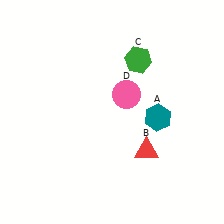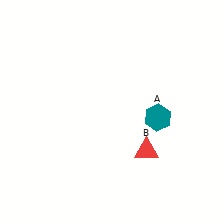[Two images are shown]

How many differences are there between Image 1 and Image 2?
There are 2 differences between the two images.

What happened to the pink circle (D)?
The pink circle (D) was removed in Image 2. It was in the top-right area of Image 1.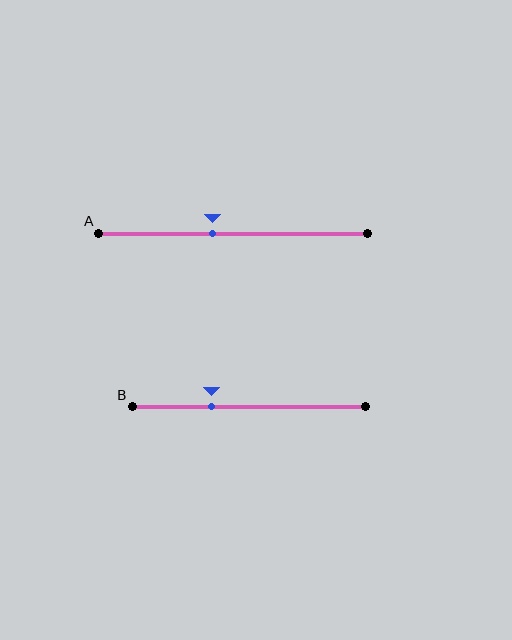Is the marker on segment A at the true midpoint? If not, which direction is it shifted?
No, the marker on segment A is shifted to the left by about 8% of the segment length.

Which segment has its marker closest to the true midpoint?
Segment A has its marker closest to the true midpoint.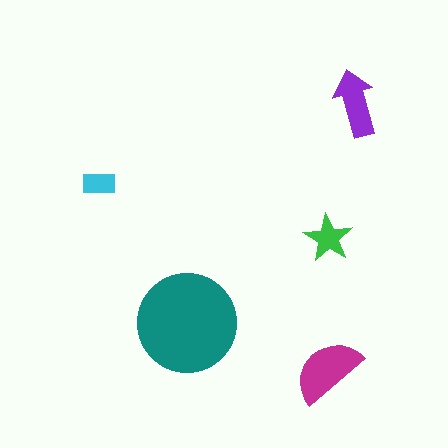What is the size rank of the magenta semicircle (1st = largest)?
2nd.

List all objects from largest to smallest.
The teal circle, the magenta semicircle, the purple arrow, the green star, the cyan rectangle.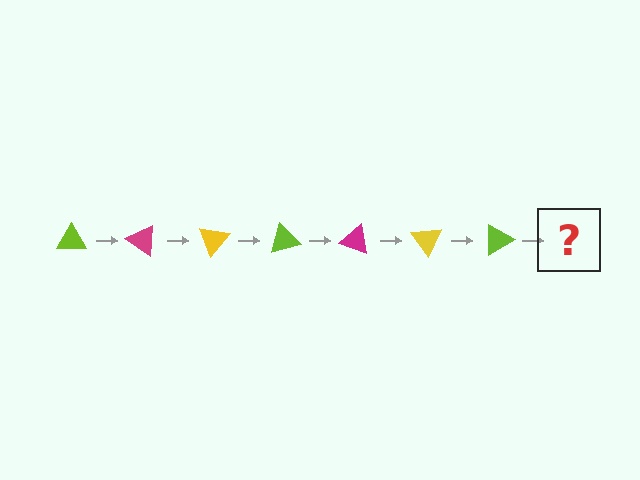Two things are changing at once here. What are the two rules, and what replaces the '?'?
The two rules are that it rotates 35 degrees each step and the color cycles through lime, magenta, and yellow. The '?' should be a magenta triangle, rotated 245 degrees from the start.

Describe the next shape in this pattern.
It should be a magenta triangle, rotated 245 degrees from the start.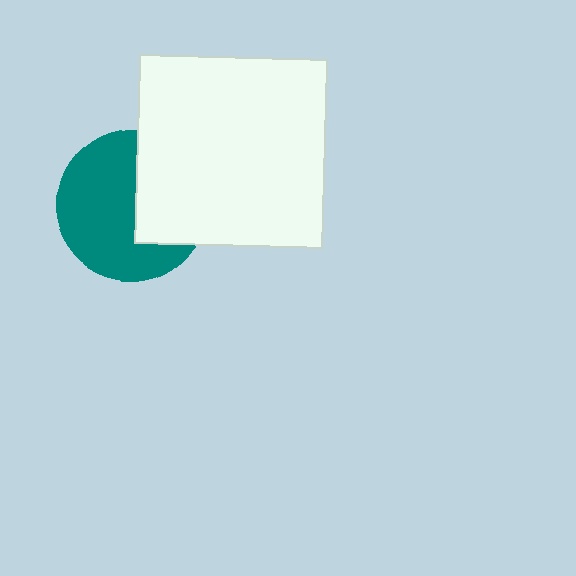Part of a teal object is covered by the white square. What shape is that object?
It is a circle.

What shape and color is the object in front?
The object in front is a white square.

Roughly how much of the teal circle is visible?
About half of it is visible (roughly 62%).